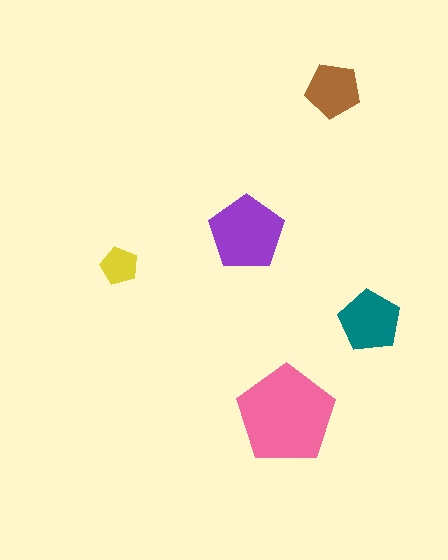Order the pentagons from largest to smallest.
the pink one, the purple one, the teal one, the brown one, the yellow one.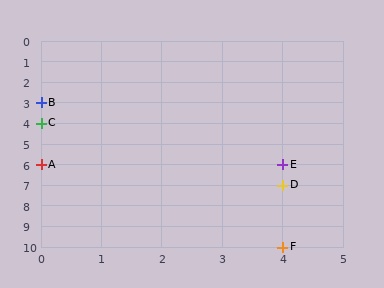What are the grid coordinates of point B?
Point B is at grid coordinates (0, 3).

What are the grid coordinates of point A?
Point A is at grid coordinates (0, 6).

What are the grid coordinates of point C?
Point C is at grid coordinates (0, 4).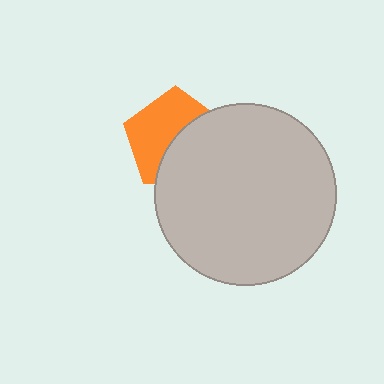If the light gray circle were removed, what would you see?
You would see the complete orange pentagon.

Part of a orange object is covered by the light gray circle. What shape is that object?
It is a pentagon.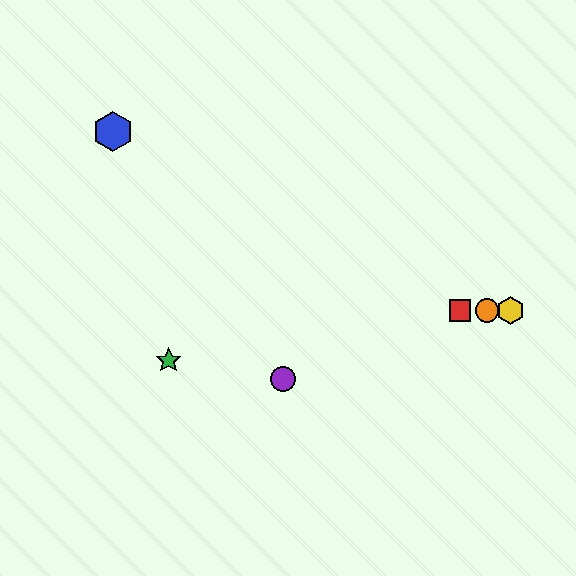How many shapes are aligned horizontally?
3 shapes (the red square, the yellow hexagon, the orange circle) are aligned horizontally.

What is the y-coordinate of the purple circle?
The purple circle is at y≈379.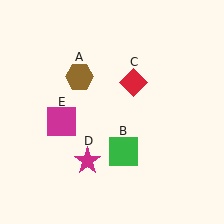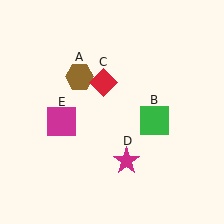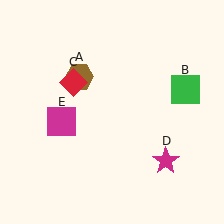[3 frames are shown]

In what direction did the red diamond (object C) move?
The red diamond (object C) moved left.